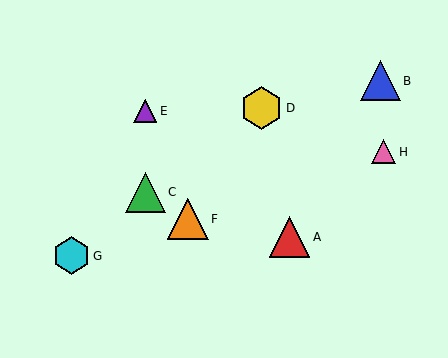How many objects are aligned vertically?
2 objects (C, E) are aligned vertically.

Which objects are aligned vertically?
Objects C, E are aligned vertically.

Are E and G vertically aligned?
No, E is at x≈145 and G is at x≈72.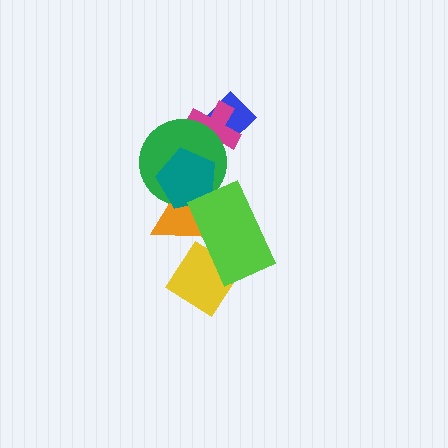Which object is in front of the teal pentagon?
The lime rectangle is in front of the teal pentagon.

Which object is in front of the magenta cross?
The green circle is in front of the magenta cross.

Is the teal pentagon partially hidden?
Yes, it is partially covered by another shape.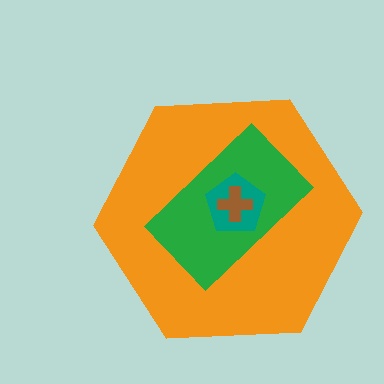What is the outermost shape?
The orange hexagon.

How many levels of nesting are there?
4.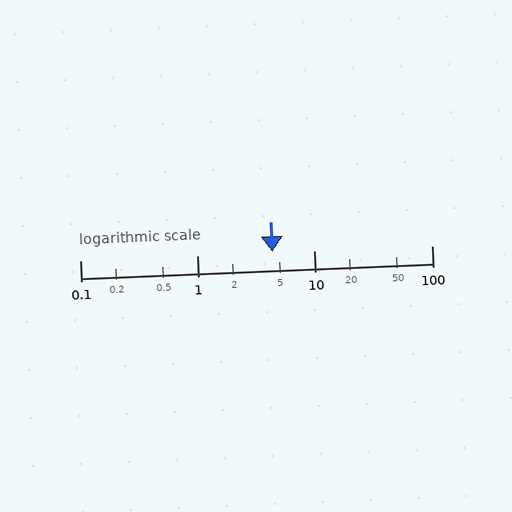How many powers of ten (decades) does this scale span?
The scale spans 3 decades, from 0.1 to 100.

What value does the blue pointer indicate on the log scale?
The pointer indicates approximately 4.4.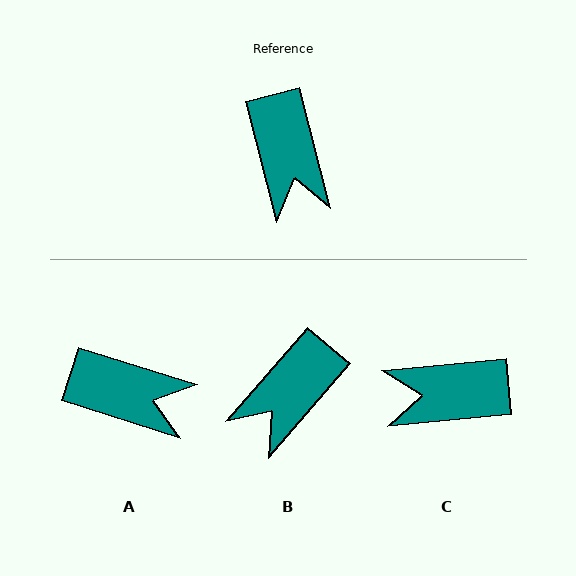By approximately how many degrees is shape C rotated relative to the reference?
Approximately 99 degrees clockwise.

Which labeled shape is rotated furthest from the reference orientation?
C, about 99 degrees away.